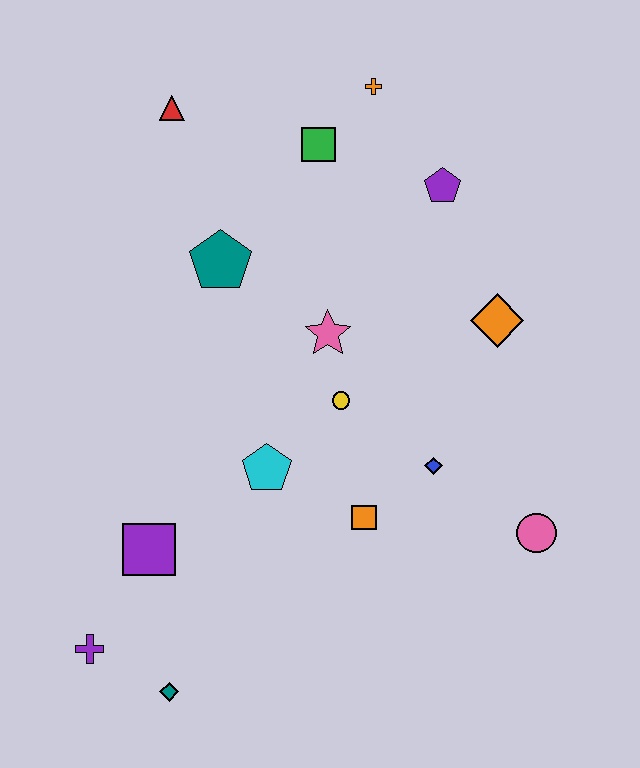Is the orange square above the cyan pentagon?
No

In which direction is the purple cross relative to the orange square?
The purple cross is to the left of the orange square.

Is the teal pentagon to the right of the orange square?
No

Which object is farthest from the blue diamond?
The red triangle is farthest from the blue diamond.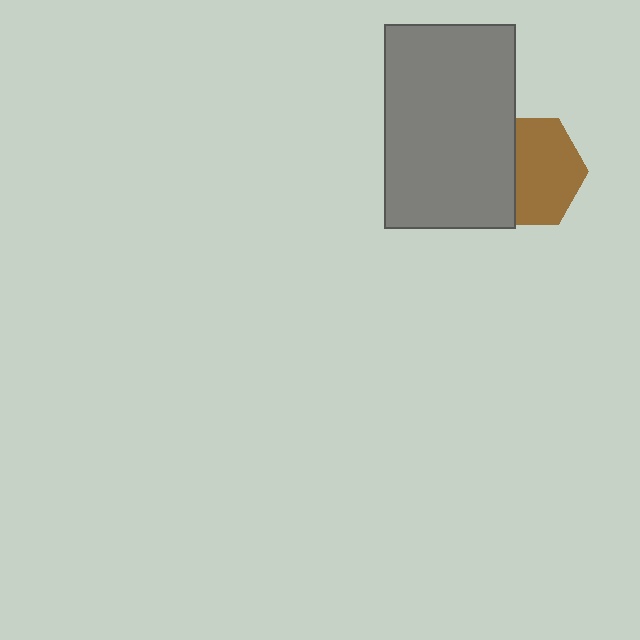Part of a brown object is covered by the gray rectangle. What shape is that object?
It is a hexagon.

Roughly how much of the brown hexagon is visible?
About half of it is visible (roughly 63%).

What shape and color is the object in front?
The object in front is a gray rectangle.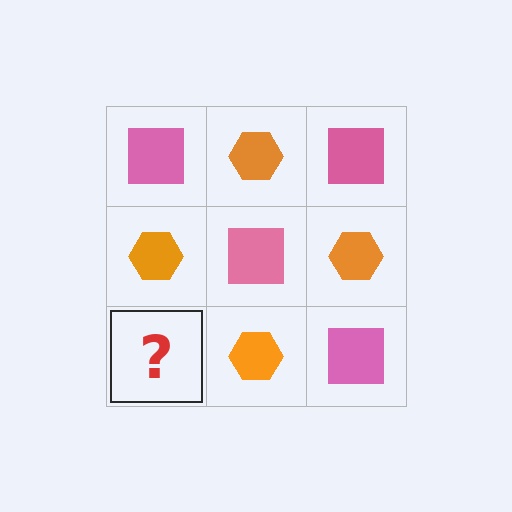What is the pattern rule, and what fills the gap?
The rule is that it alternates pink square and orange hexagon in a checkerboard pattern. The gap should be filled with a pink square.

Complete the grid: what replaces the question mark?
The question mark should be replaced with a pink square.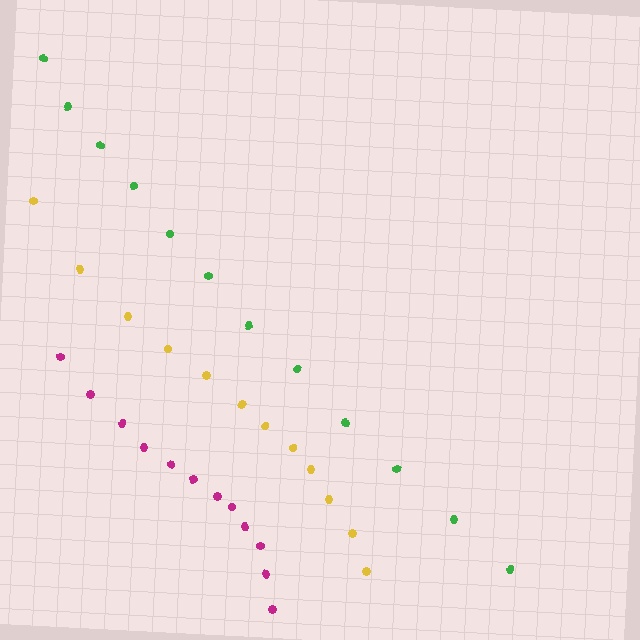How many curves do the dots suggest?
There are 3 distinct paths.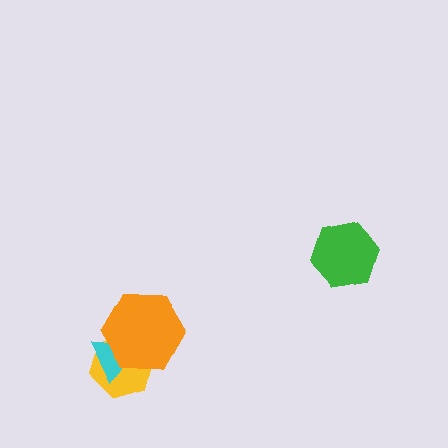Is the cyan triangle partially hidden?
Yes, it is partially covered by another shape.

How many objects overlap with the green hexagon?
0 objects overlap with the green hexagon.